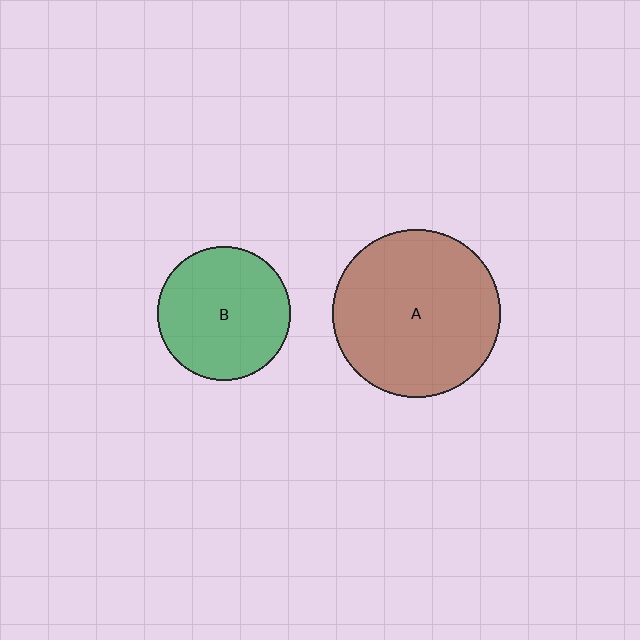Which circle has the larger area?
Circle A (brown).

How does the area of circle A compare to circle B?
Approximately 1.6 times.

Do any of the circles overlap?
No, none of the circles overlap.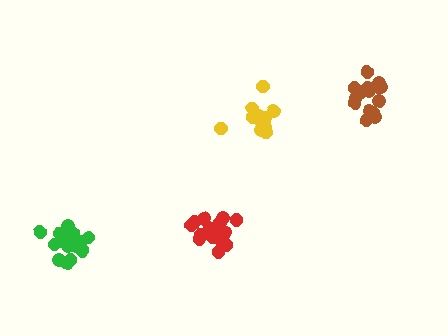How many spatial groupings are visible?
There are 4 spatial groupings.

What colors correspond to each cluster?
The clusters are colored: yellow, brown, red, green.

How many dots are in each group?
Group 1: 14 dots, Group 2: 17 dots, Group 3: 18 dots, Group 4: 17 dots (66 total).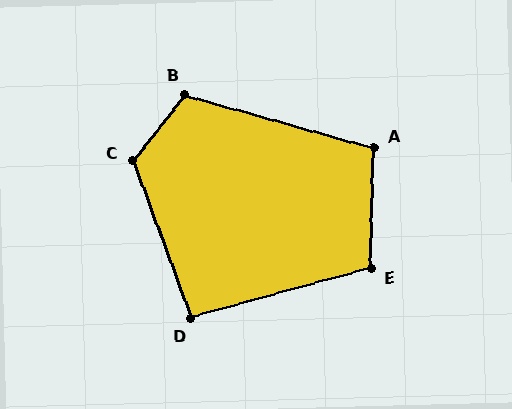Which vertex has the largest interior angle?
C, at approximately 122 degrees.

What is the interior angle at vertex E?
Approximately 107 degrees (obtuse).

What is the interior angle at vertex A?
Approximately 104 degrees (obtuse).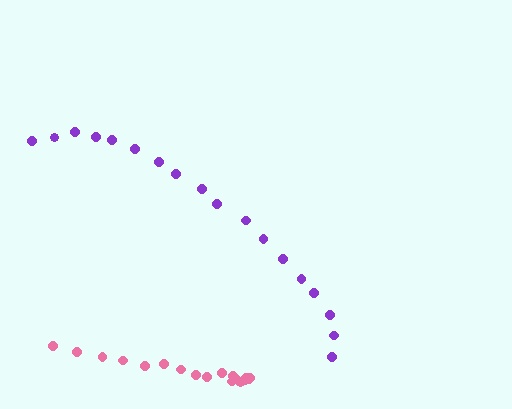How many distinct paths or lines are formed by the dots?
There are 2 distinct paths.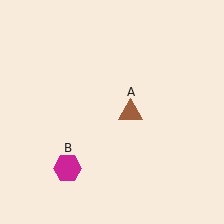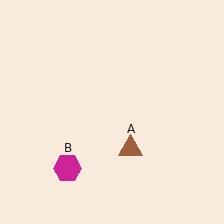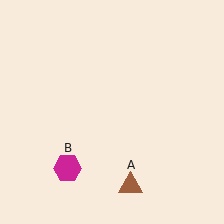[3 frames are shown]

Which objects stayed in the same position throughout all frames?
Magenta hexagon (object B) remained stationary.